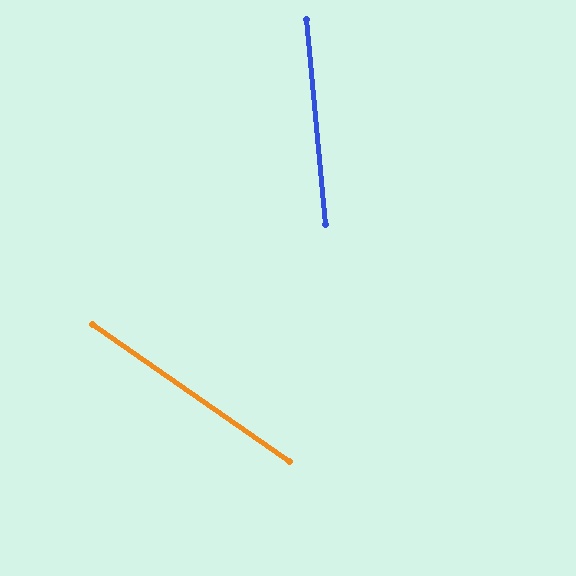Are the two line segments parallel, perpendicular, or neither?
Neither parallel nor perpendicular — they differ by about 50°.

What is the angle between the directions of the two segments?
Approximately 50 degrees.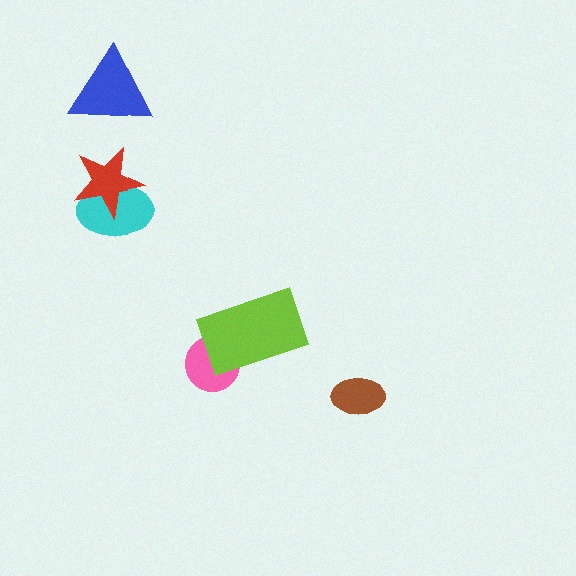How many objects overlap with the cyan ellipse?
1 object overlaps with the cyan ellipse.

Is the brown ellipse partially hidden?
No, no other shape covers it.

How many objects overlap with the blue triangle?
0 objects overlap with the blue triangle.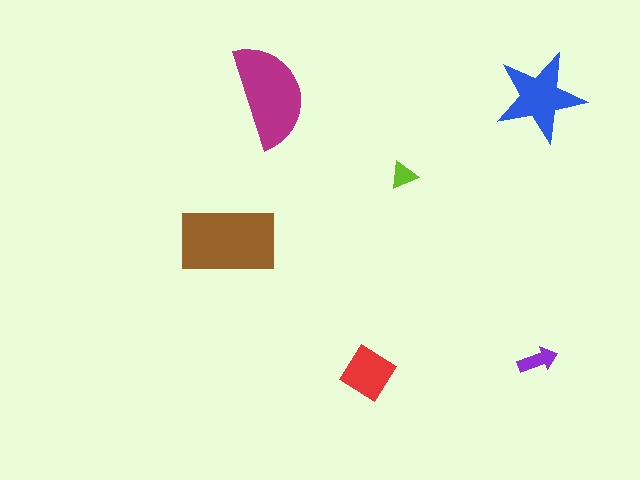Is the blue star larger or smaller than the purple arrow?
Larger.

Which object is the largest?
The brown rectangle.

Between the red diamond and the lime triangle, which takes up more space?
The red diamond.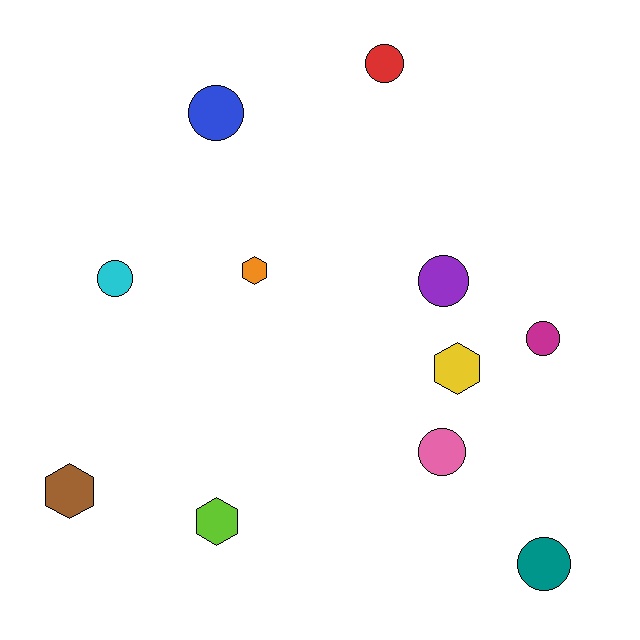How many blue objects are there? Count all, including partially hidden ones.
There is 1 blue object.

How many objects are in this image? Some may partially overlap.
There are 11 objects.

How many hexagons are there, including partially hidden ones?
There are 4 hexagons.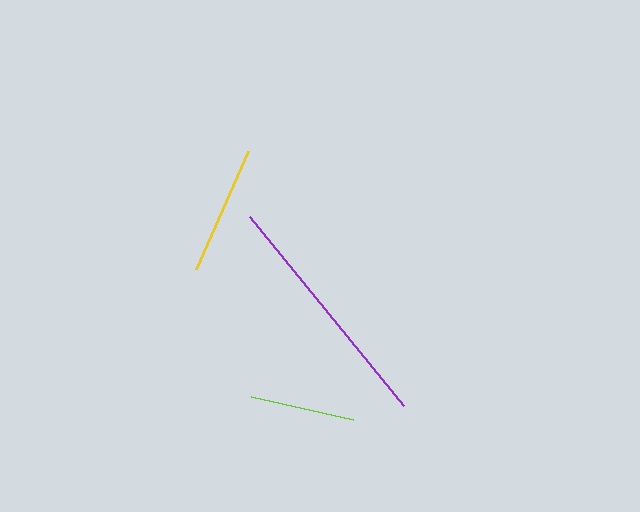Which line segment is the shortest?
The lime line is the shortest at approximately 105 pixels.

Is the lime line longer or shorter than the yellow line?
The yellow line is longer than the lime line.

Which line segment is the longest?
The purple line is the longest at approximately 244 pixels.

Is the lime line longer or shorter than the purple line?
The purple line is longer than the lime line.